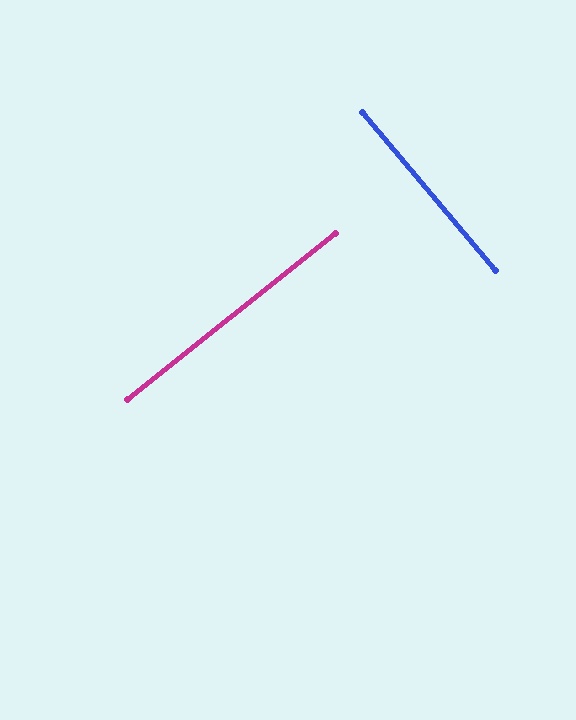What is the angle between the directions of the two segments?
Approximately 88 degrees.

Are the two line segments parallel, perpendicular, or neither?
Perpendicular — they meet at approximately 88°.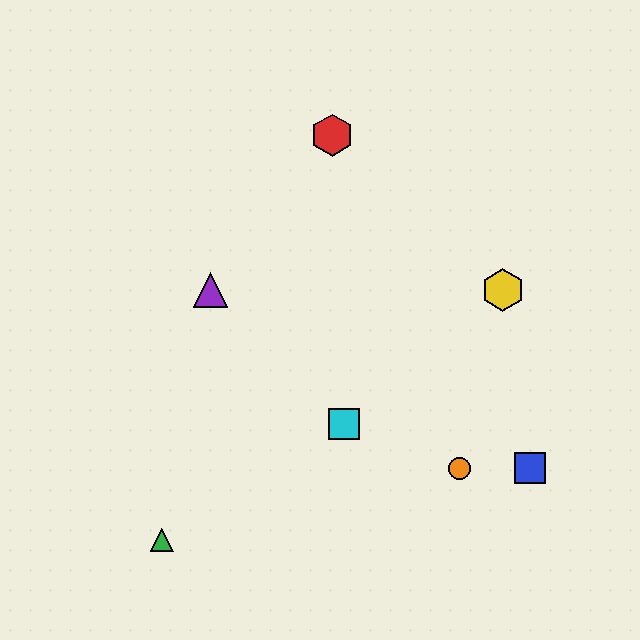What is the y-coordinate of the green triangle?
The green triangle is at y≈540.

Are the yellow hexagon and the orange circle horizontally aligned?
No, the yellow hexagon is at y≈290 and the orange circle is at y≈469.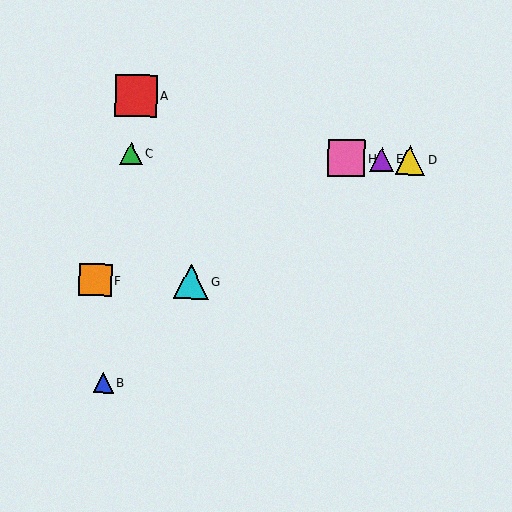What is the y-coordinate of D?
Object D is at y≈160.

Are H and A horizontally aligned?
No, H is at y≈158 and A is at y≈96.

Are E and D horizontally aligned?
Yes, both are at y≈159.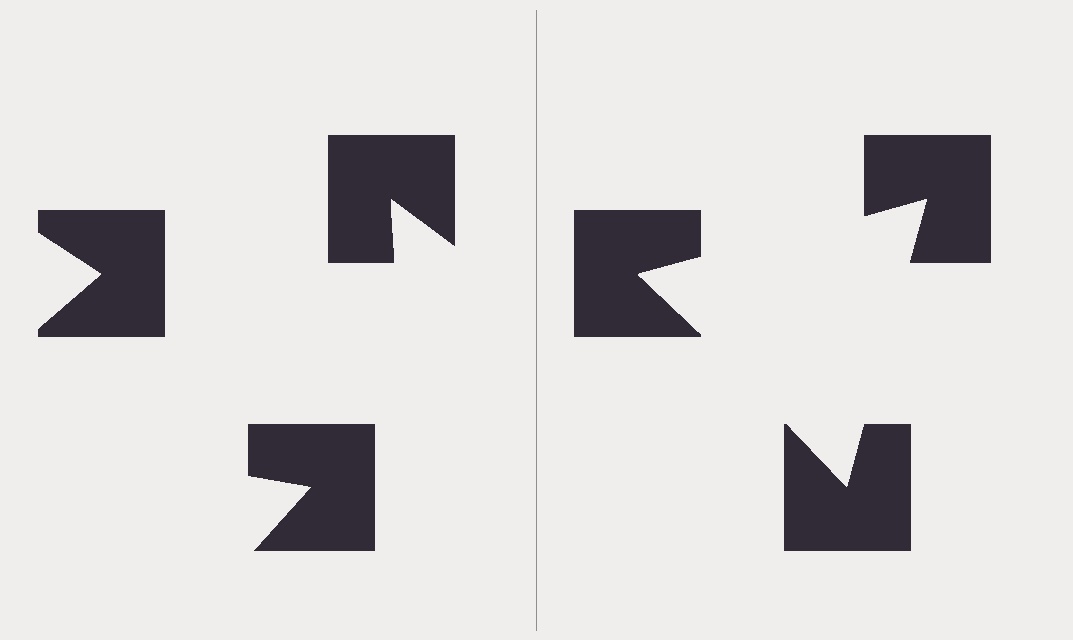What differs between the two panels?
The notched squares are positioned identically on both sides; only the wedge orientations differ. On the right they align to a triangle; on the left they are misaligned.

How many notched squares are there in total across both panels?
6 — 3 on each side.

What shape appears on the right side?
An illusory triangle.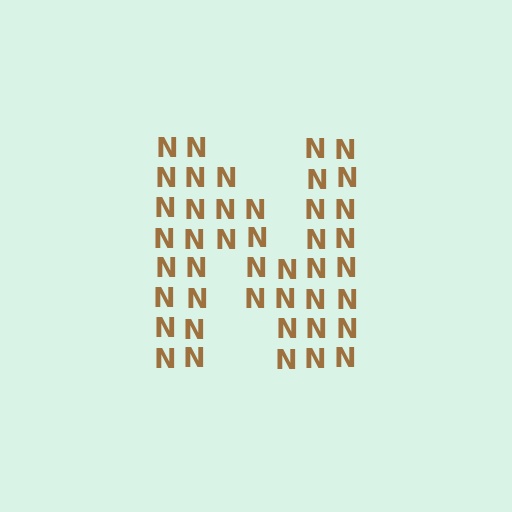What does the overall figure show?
The overall figure shows the letter N.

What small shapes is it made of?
It is made of small letter N's.